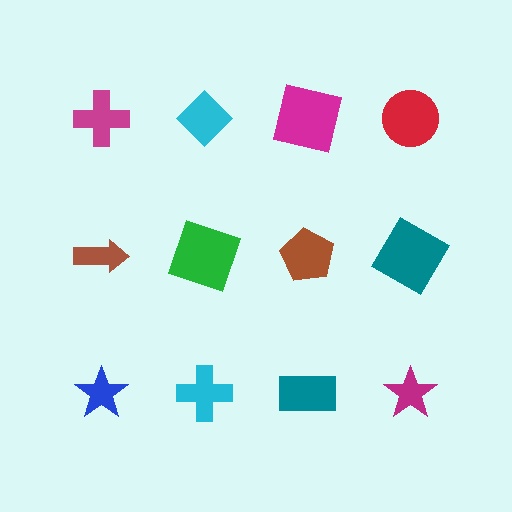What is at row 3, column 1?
A blue star.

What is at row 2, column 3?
A brown pentagon.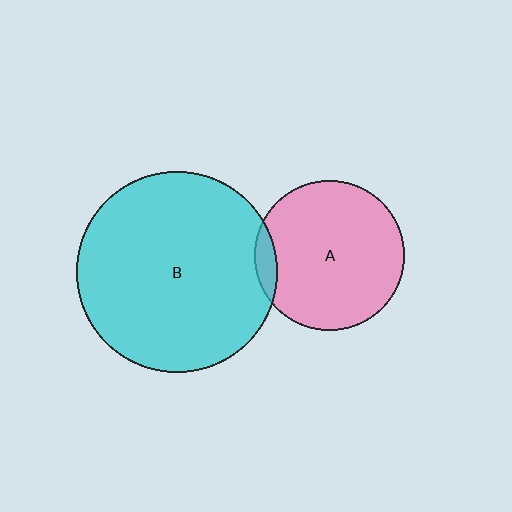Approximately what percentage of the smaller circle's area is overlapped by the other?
Approximately 5%.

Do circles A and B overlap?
Yes.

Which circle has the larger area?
Circle B (cyan).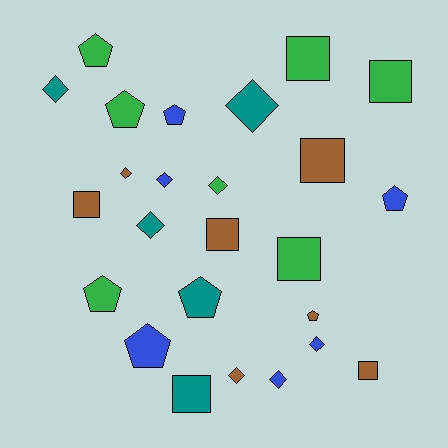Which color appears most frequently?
Green, with 7 objects.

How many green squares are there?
There are 3 green squares.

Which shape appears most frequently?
Diamond, with 9 objects.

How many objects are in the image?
There are 25 objects.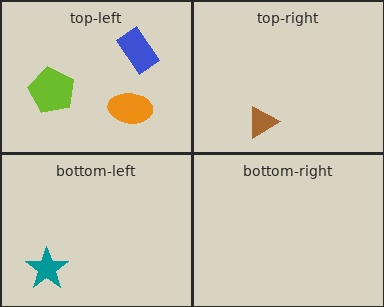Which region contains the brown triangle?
The top-right region.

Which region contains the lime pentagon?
The top-left region.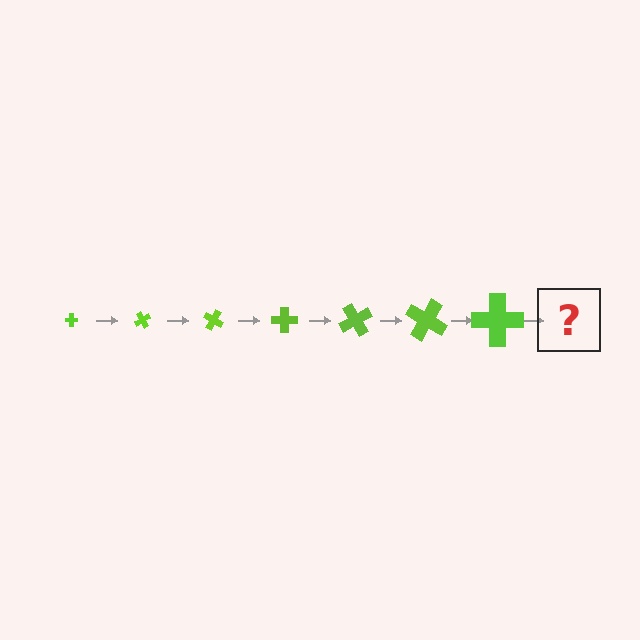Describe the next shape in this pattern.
It should be a cross, larger than the previous one and rotated 420 degrees from the start.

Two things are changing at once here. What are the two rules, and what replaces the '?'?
The two rules are that the cross grows larger each step and it rotates 60 degrees each step. The '?' should be a cross, larger than the previous one and rotated 420 degrees from the start.